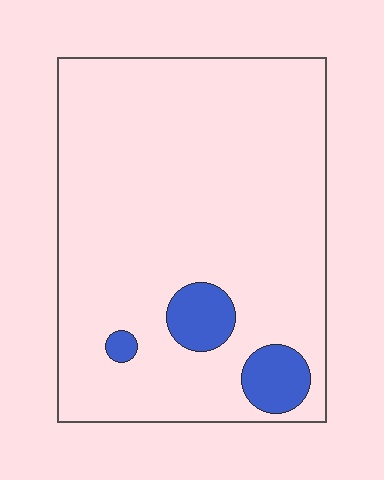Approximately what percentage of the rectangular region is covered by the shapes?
Approximately 10%.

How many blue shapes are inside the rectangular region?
3.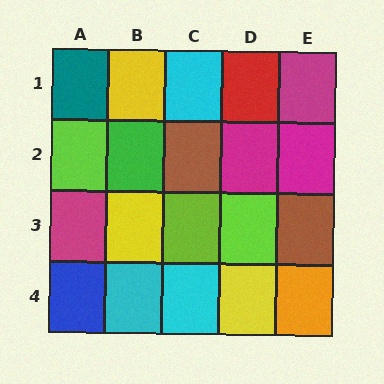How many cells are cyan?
3 cells are cyan.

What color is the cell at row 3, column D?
Lime.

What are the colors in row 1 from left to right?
Teal, yellow, cyan, red, magenta.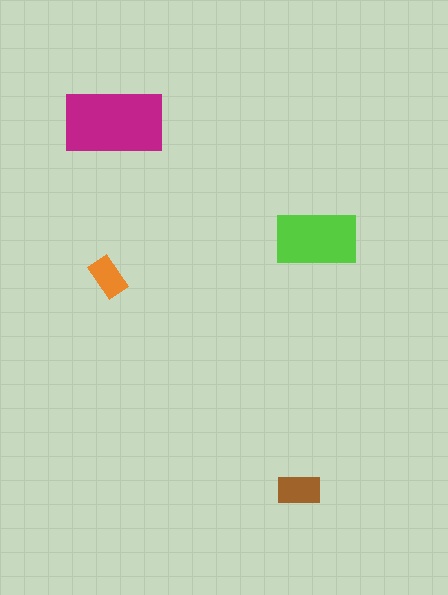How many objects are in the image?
There are 4 objects in the image.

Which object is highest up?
The magenta rectangle is topmost.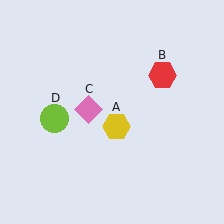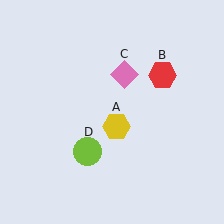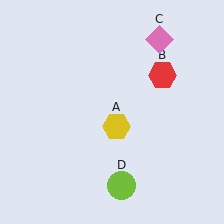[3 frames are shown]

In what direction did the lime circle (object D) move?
The lime circle (object D) moved down and to the right.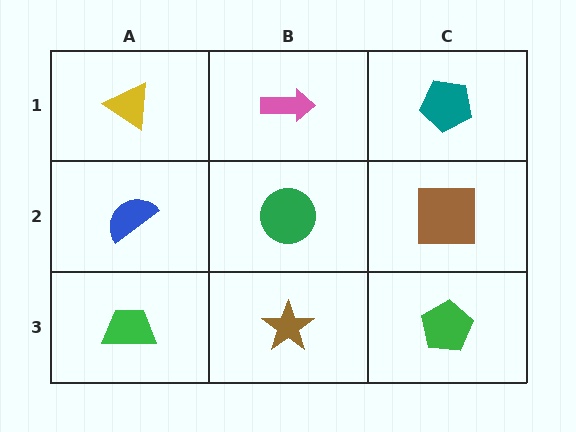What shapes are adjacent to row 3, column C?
A brown square (row 2, column C), a brown star (row 3, column B).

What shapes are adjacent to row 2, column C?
A teal pentagon (row 1, column C), a green pentagon (row 3, column C), a green circle (row 2, column B).